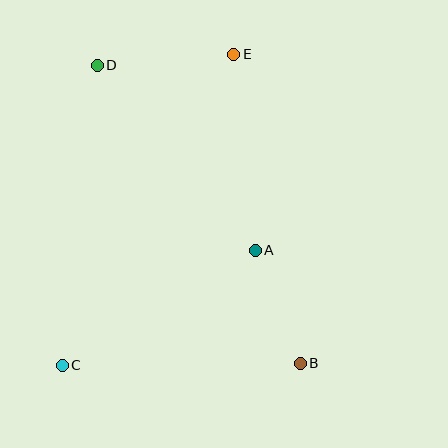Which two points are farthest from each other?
Points B and D are farthest from each other.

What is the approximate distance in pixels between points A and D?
The distance between A and D is approximately 243 pixels.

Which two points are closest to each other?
Points A and B are closest to each other.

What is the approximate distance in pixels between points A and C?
The distance between A and C is approximately 225 pixels.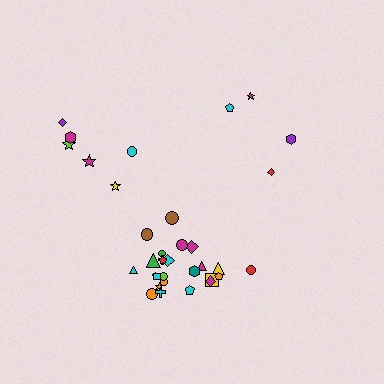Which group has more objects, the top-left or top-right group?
The top-left group.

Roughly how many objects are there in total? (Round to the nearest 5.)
Roughly 35 objects in total.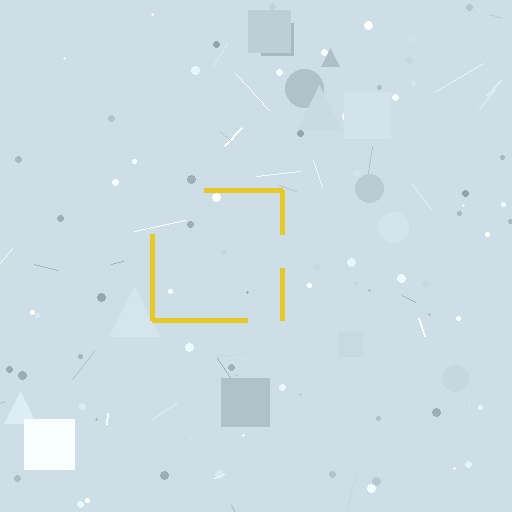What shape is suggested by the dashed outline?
The dashed outline suggests a square.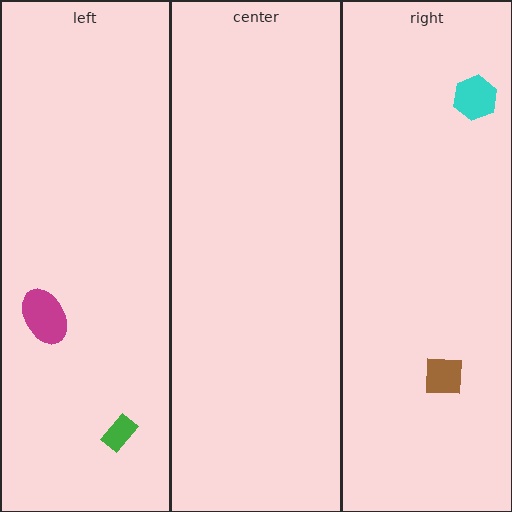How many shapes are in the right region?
2.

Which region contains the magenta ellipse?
The left region.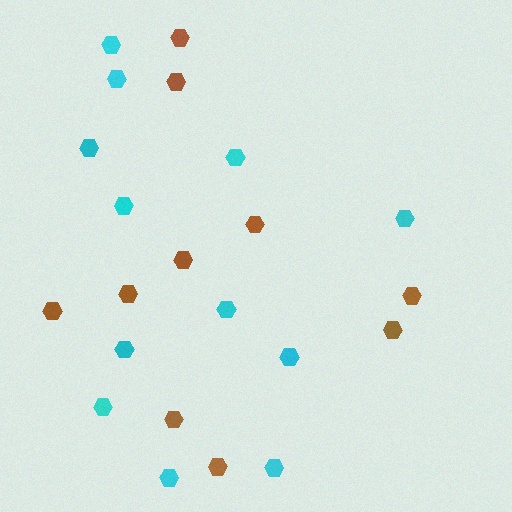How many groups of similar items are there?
There are 2 groups: one group of cyan hexagons (12) and one group of brown hexagons (10).